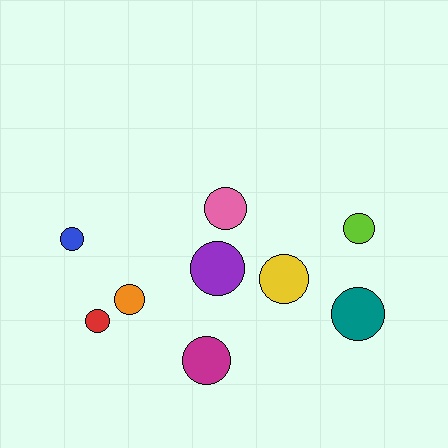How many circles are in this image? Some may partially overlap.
There are 9 circles.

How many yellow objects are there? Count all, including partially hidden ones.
There is 1 yellow object.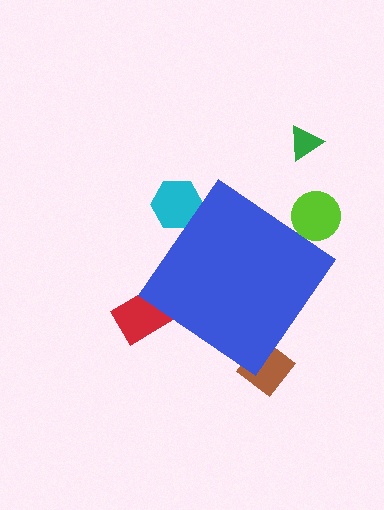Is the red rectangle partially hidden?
Yes, the red rectangle is partially hidden behind the blue diamond.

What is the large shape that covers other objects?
A blue diamond.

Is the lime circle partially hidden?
Yes, the lime circle is partially hidden behind the blue diamond.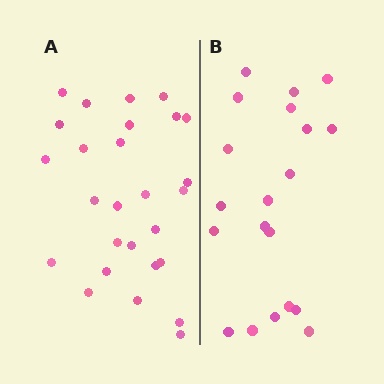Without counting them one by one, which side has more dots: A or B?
Region A (the left region) has more dots.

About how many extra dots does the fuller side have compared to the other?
Region A has roughly 8 or so more dots than region B.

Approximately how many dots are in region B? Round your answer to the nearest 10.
About 20 dots.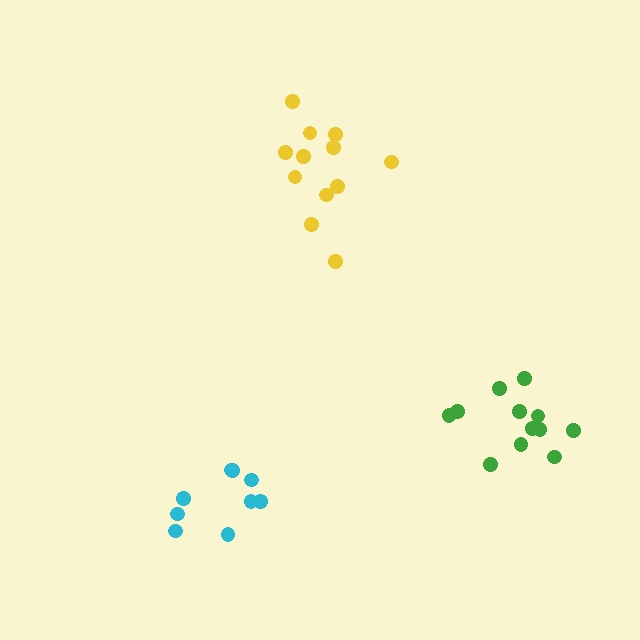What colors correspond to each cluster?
The clusters are colored: cyan, yellow, green.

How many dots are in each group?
Group 1: 9 dots, Group 2: 12 dots, Group 3: 12 dots (33 total).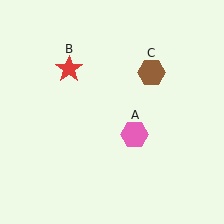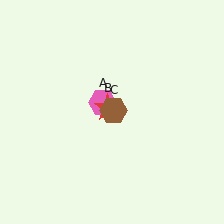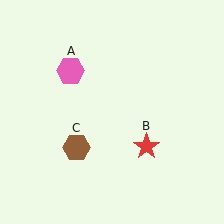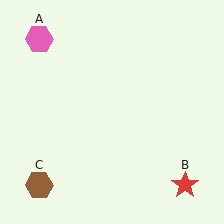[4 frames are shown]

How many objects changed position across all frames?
3 objects changed position: pink hexagon (object A), red star (object B), brown hexagon (object C).